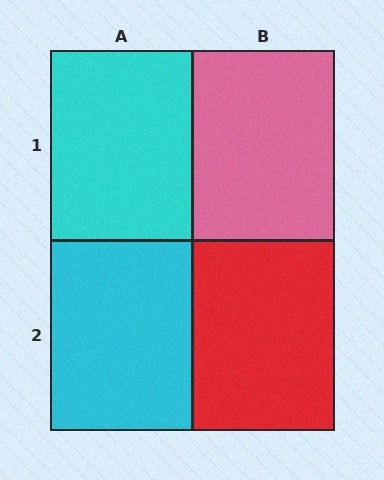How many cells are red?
1 cell is red.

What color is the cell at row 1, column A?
Cyan.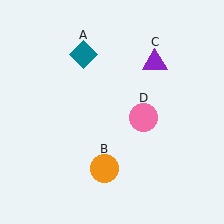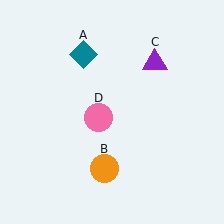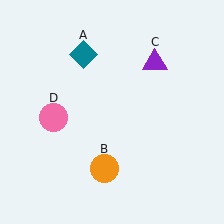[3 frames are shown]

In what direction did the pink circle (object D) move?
The pink circle (object D) moved left.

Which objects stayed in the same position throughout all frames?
Teal diamond (object A) and orange circle (object B) and purple triangle (object C) remained stationary.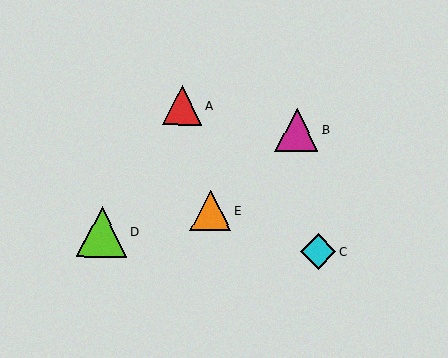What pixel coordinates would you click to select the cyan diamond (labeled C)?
Click at (318, 252) to select the cyan diamond C.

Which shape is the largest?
The lime triangle (labeled D) is the largest.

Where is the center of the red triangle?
The center of the red triangle is at (182, 105).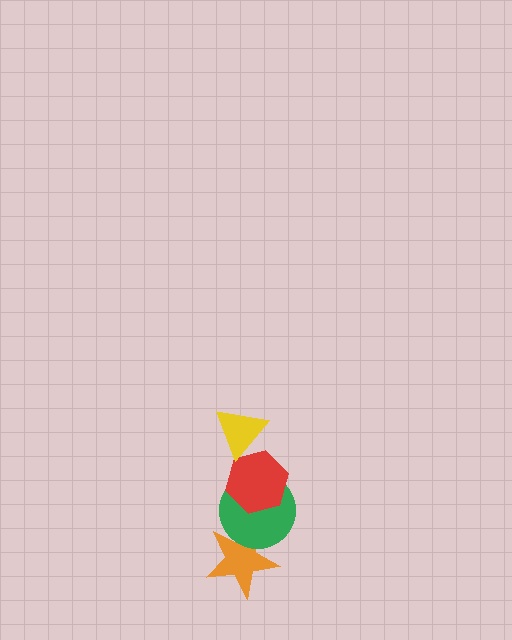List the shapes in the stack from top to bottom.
From top to bottom: the yellow triangle, the red hexagon, the green circle, the orange star.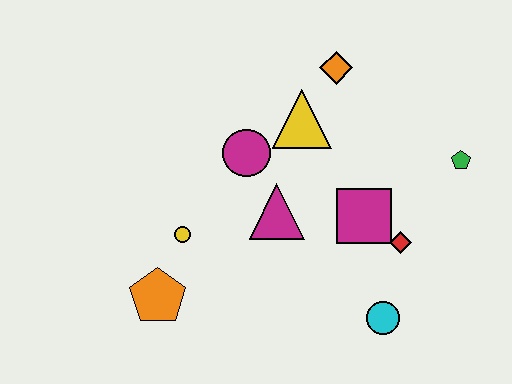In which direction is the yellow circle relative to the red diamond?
The yellow circle is to the left of the red diamond.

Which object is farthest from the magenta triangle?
The green pentagon is farthest from the magenta triangle.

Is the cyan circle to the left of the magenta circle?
No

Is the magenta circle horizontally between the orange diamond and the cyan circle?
No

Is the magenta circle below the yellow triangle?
Yes